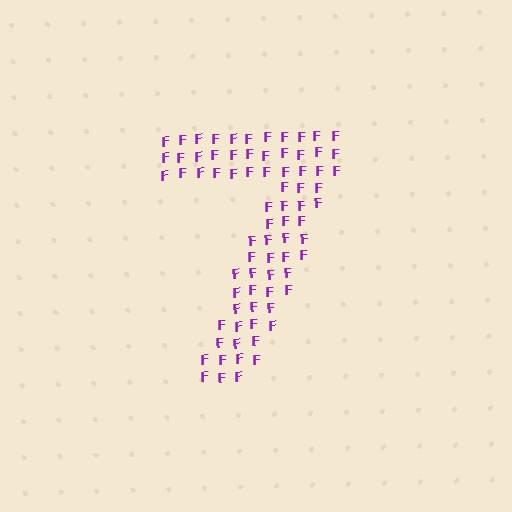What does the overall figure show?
The overall figure shows the digit 7.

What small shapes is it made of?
It is made of small letter F's.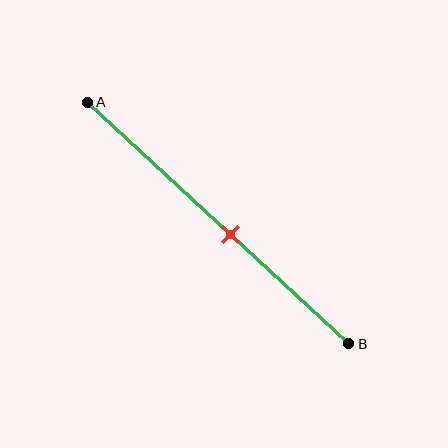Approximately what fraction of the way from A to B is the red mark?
The red mark is approximately 55% of the way from A to B.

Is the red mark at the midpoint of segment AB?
No, the mark is at about 55% from A, not at the 50% midpoint.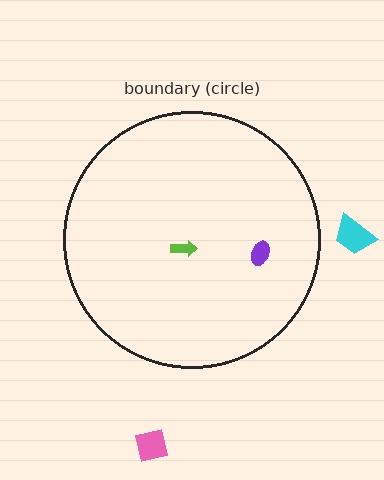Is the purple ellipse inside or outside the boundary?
Inside.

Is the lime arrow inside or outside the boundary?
Inside.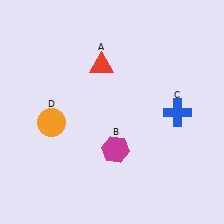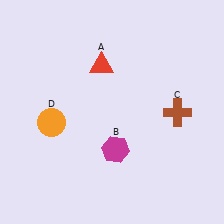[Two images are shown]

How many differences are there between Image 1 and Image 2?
There is 1 difference between the two images.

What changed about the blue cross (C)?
In Image 1, C is blue. In Image 2, it changed to brown.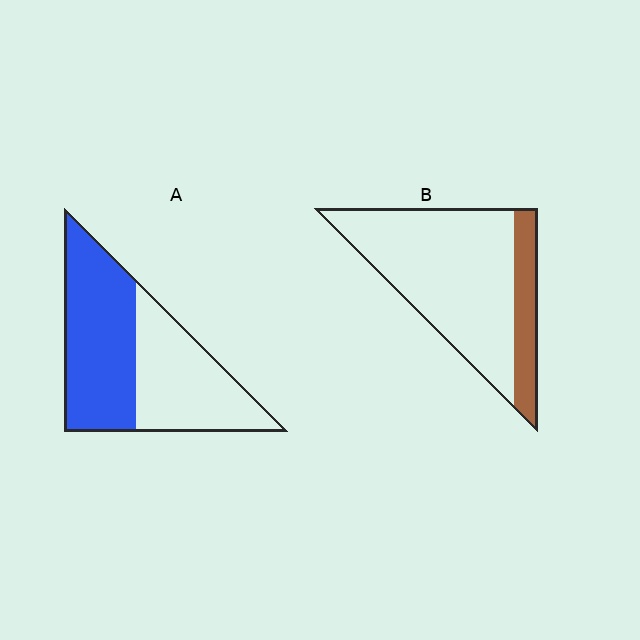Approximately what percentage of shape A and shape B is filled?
A is approximately 55% and B is approximately 20%.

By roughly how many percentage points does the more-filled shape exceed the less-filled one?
By roughly 35 percentage points (A over B).